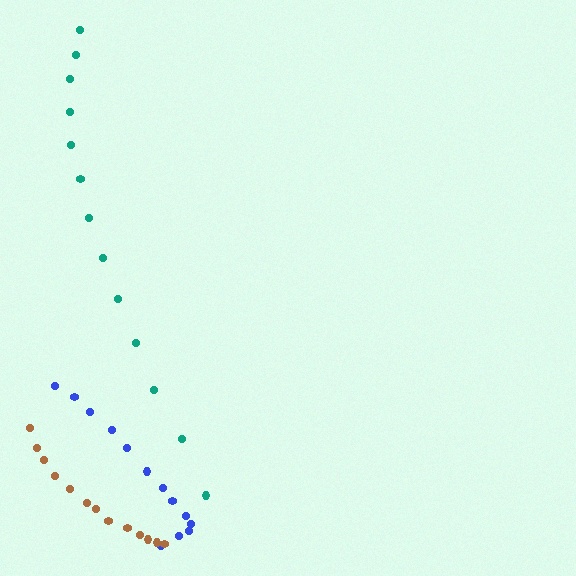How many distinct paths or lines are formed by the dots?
There are 3 distinct paths.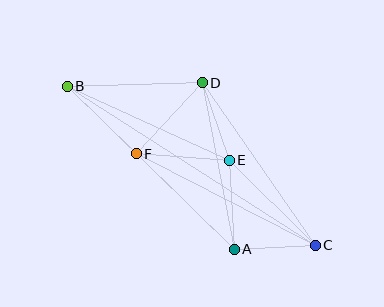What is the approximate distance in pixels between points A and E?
The distance between A and E is approximately 89 pixels.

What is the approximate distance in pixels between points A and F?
The distance between A and F is approximately 137 pixels.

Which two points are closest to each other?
Points A and C are closest to each other.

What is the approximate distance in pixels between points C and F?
The distance between C and F is approximately 201 pixels.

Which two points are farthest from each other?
Points B and C are farthest from each other.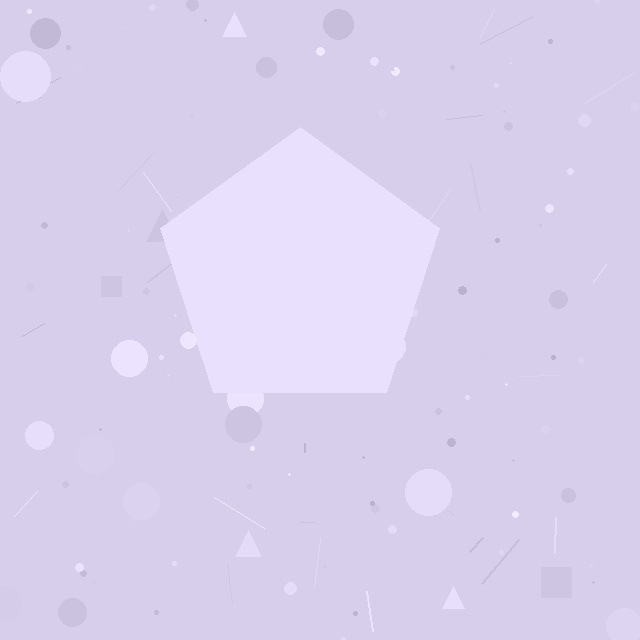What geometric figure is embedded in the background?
A pentagon is embedded in the background.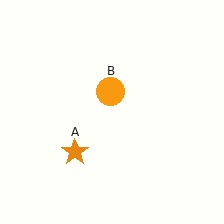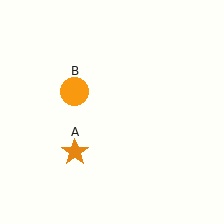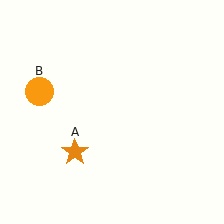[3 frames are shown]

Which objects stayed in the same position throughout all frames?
Orange star (object A) remained stationary.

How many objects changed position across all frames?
1 object changed position: orange circle (object B).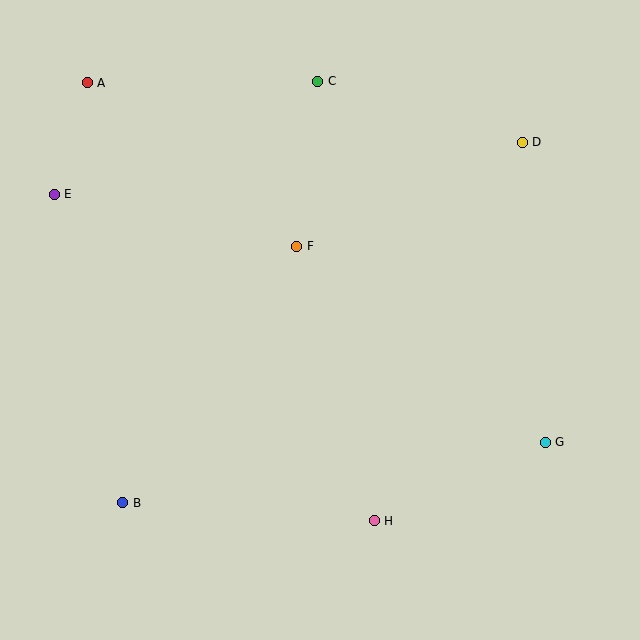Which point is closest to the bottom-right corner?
Point G is closest to the bottom-right corner.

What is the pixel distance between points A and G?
The distance between A and G is 582 pixels.